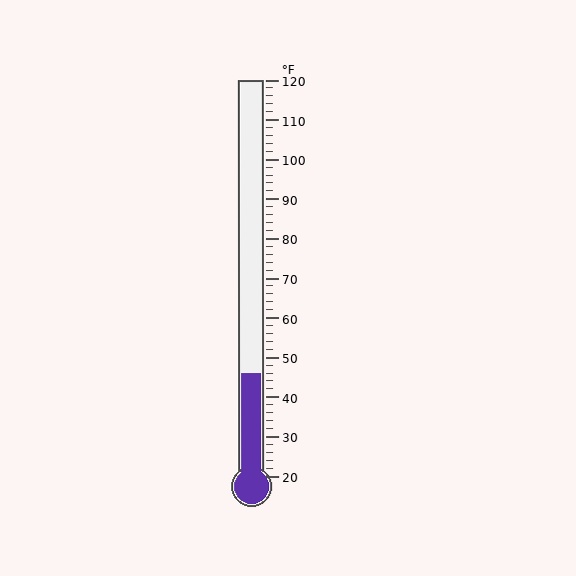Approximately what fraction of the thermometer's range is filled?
The thermometer is filled to approximately 25% of its range.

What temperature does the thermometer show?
The thermometer shows approximately 46°F.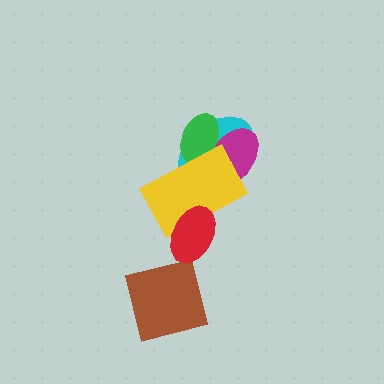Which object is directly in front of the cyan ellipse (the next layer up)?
The magenta ellipse is directly in front of the cyan ellipse.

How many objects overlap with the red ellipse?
1 object overlaps with the red ellipse.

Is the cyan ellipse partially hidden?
Yes, it is partially covered by another shape.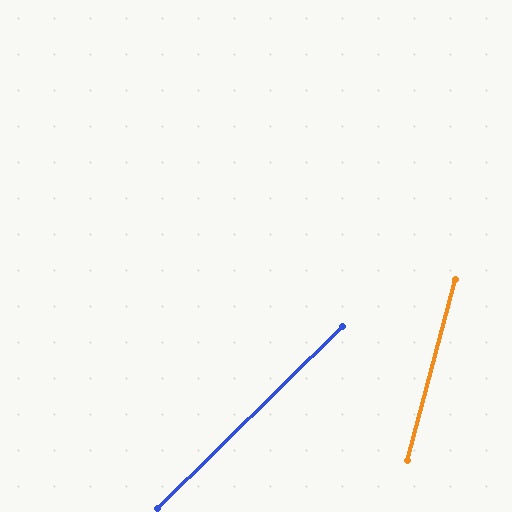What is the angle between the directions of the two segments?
Approximately 30 degrees.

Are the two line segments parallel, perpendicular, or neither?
Neither parallel nor perpendicular — they differ by about 30°.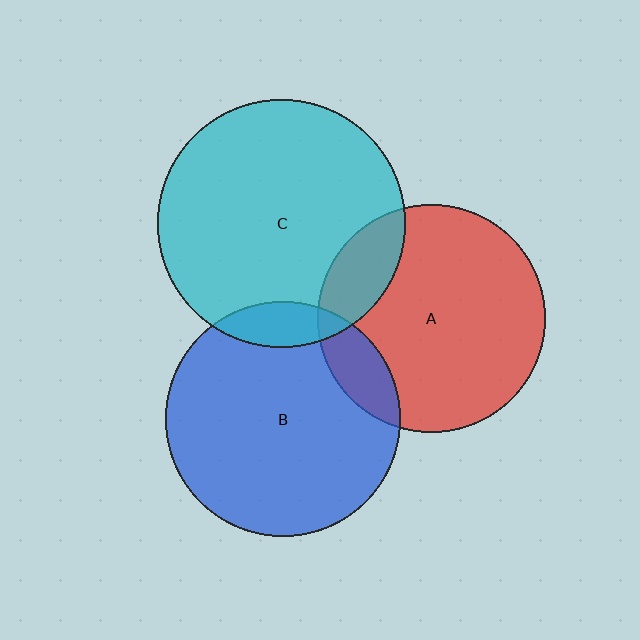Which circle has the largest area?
Circle C (cyan).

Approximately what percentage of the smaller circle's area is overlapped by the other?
Approximately 10%.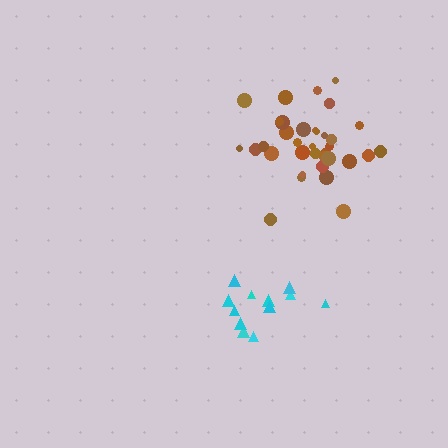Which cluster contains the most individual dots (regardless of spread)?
Brown (35).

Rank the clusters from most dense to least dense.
brown, cyan.